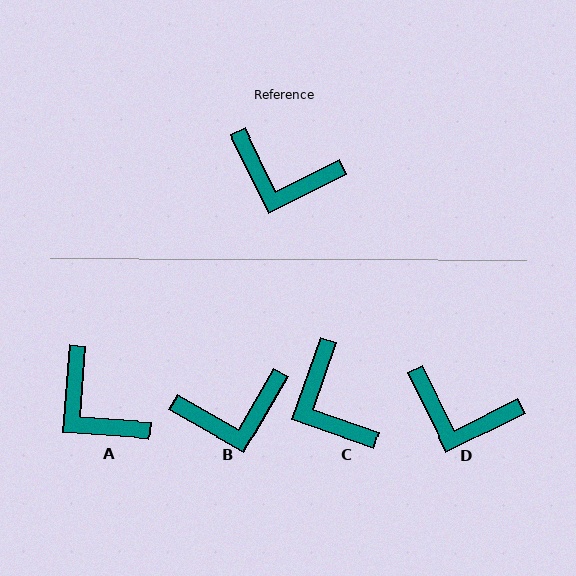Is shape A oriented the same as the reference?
No, it is off by about 30 degrees.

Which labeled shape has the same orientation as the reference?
D.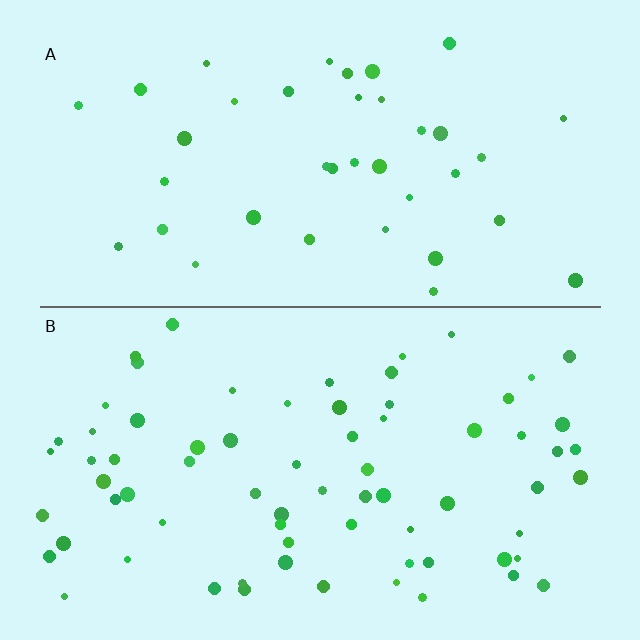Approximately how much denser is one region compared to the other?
Approximately 1.9× — region B over region A.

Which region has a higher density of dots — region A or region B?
B (the bottom).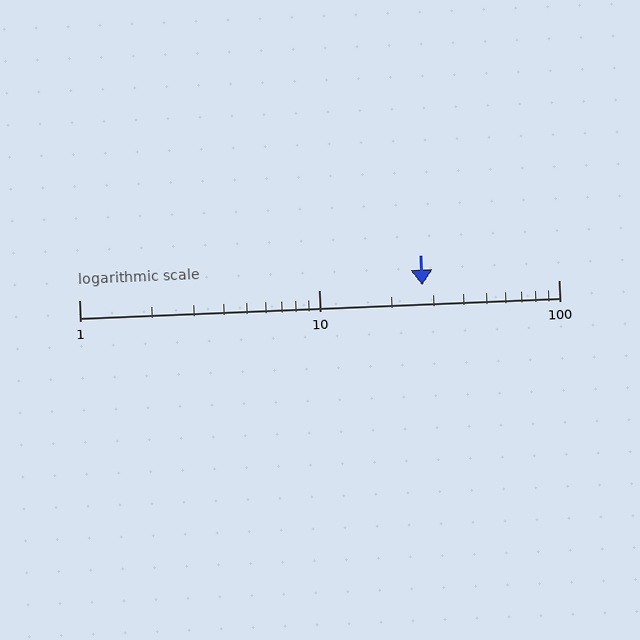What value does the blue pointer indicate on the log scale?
The pointer indicates approximately 27.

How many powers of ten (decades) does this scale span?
The scale spans 2 decades, from 1 to 100.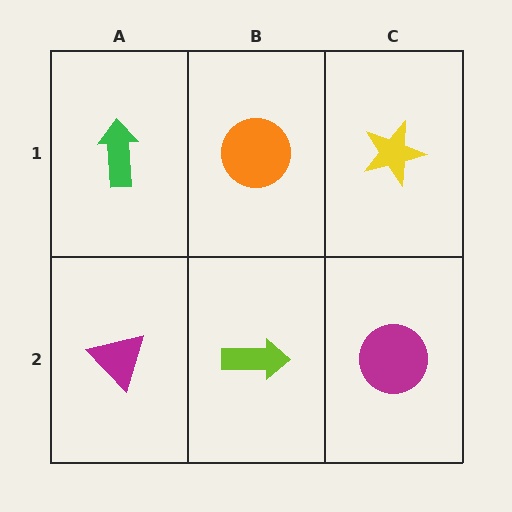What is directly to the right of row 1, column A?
An orange circle.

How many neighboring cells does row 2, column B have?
3.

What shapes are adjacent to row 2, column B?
An orange circle (row 1, column B), a magenta triangle (row 2, column A), a magenta circle (row 2, column C).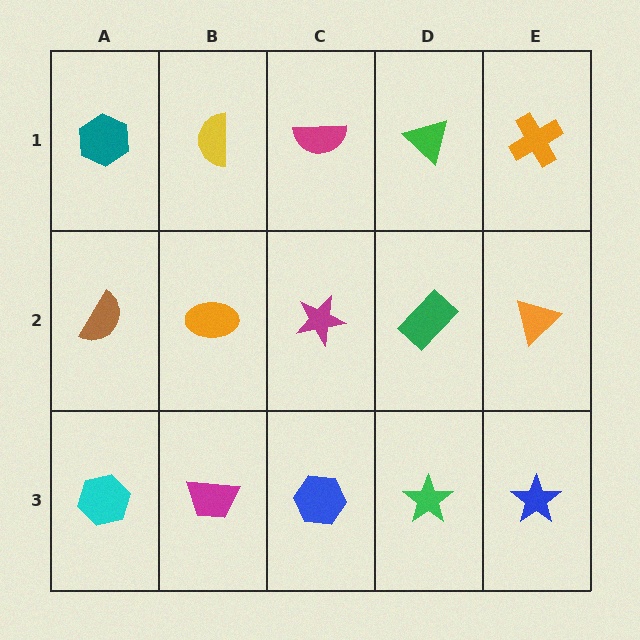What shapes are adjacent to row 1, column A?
A brown semicircle (row 2, column A), a yellow semicircle (row 1, column B).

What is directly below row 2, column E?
A blue star.